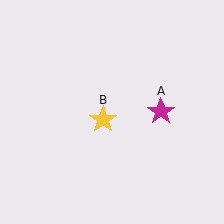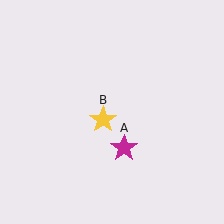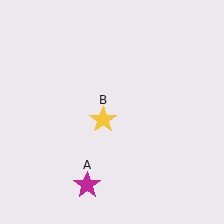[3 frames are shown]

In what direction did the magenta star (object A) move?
The magenta star (object A) moved down and to the left.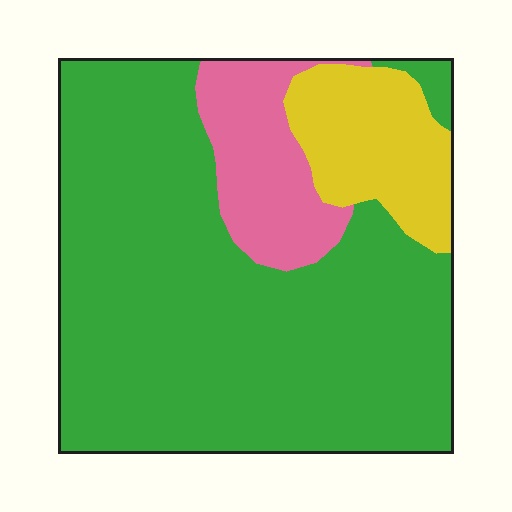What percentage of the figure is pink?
Pink takes up about one eighth (1/8) of the figure.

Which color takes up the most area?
Green, at roughly 75%.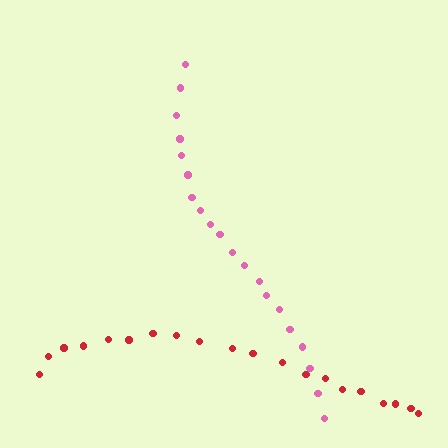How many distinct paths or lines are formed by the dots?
There are 2 distinct paths.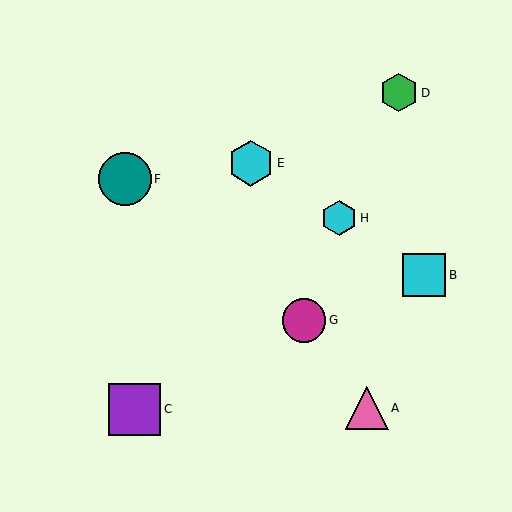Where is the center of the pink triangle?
The center of the pink triangle is at (367, 408).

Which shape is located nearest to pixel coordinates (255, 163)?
The cyan hexagon (labeled E) at (251, 163) is nearest to that location.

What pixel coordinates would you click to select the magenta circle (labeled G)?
Click at (304, 320) to select the magenta circle G.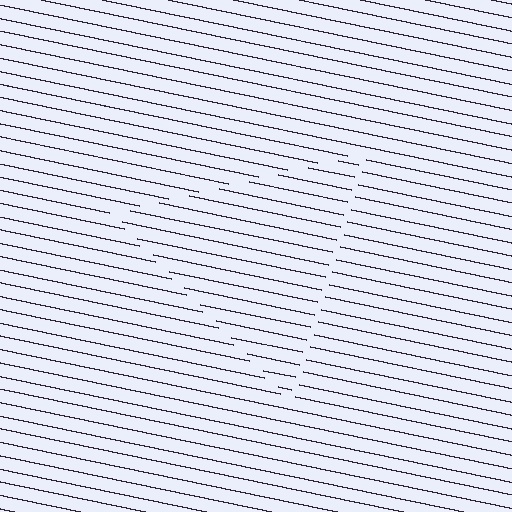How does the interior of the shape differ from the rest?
The interior of the shape contains the same grating, shifted by half a period — the contour is defined by the phase discontinuity where line-ends from the inner and outer gratings abut.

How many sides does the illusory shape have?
3 sides — the line-ends trace a triangle.